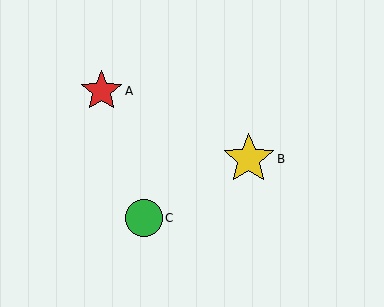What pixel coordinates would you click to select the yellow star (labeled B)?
Click at (249, 159) to select the yellow star B.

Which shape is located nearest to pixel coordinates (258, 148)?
The yellow star (labeled B) at (249, 159) is nearest to that location.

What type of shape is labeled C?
Shape C is a green circle.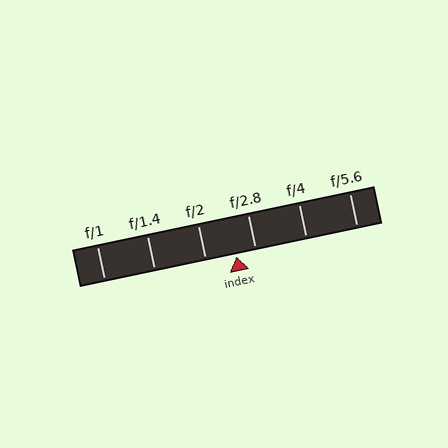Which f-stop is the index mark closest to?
The index mark is closest to f/2.8.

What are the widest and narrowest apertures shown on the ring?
The widest aperture shown is f/1 and the narrowest is f/5.6.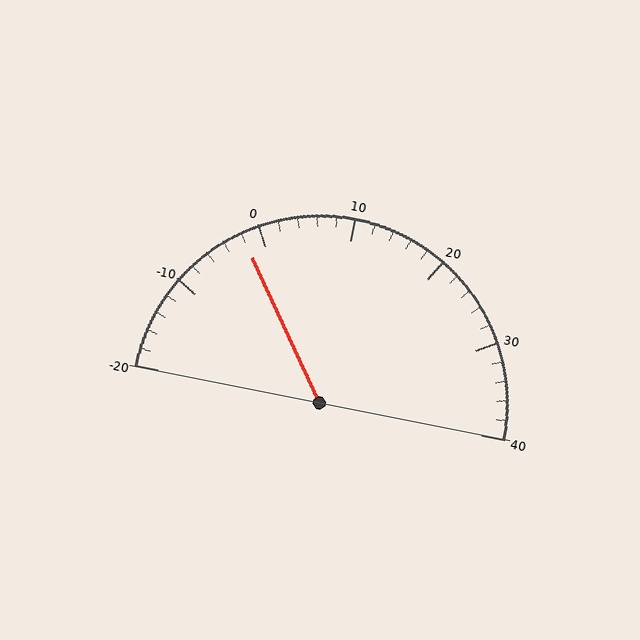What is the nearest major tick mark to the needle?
The nearest major tick mark is 0.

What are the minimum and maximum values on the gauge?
The gauge ranges from -20 to 40.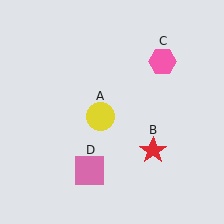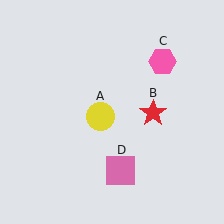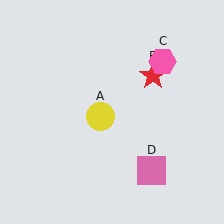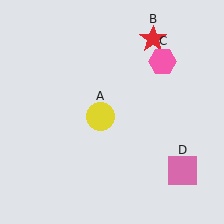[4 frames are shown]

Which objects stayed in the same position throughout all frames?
Yellow circle (object A) and pink hexagon (object C) remained stationary.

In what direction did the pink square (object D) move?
The pink square (object D) moved right.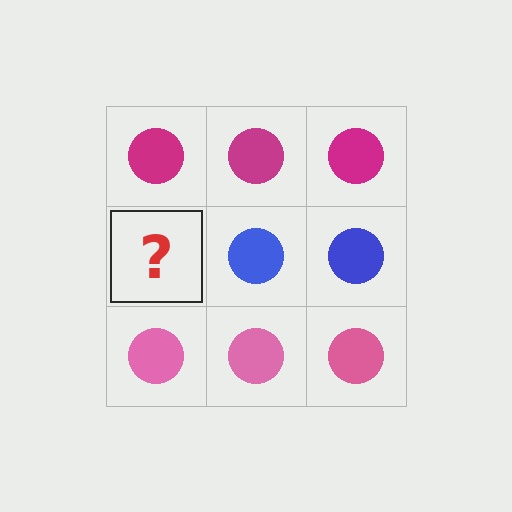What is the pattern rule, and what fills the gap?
The rule is that each row has a consistent color. The gap should be filled with a blue circle.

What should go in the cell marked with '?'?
The missing cell should contain a blue circle.